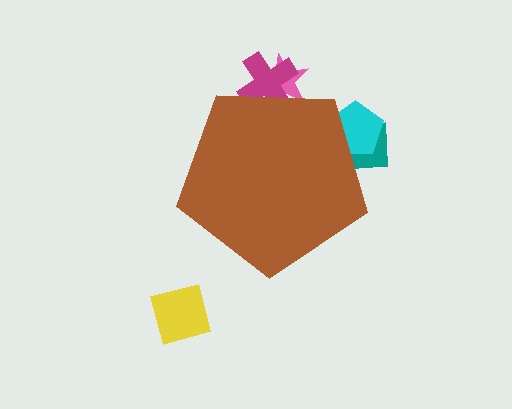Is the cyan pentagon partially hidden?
Yes, the cyan pentagon is partially hidden behind the brown pentagon.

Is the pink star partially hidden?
Yes, the pink star is partially hidden behind the brown pentagon.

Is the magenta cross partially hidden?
Yes, the magenta cross is partially hidden behind the brown pentagon.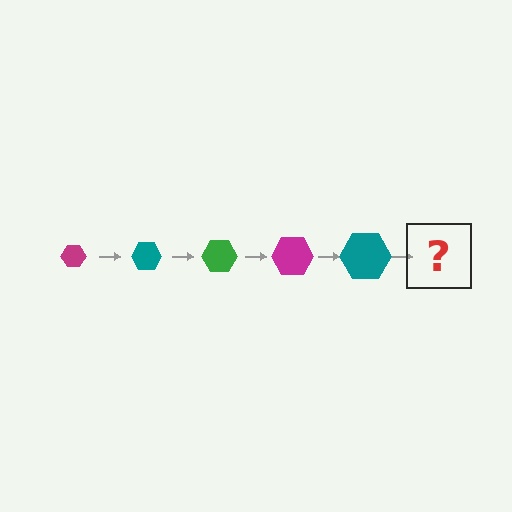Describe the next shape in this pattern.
It should be a green hexagon, larger than the previous one.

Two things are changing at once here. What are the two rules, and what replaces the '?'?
The two rules are that the hexagon grows larger each step and the color cycles through magenta, teal, and green. The '?' should be a green hexagon, larger than the previous one.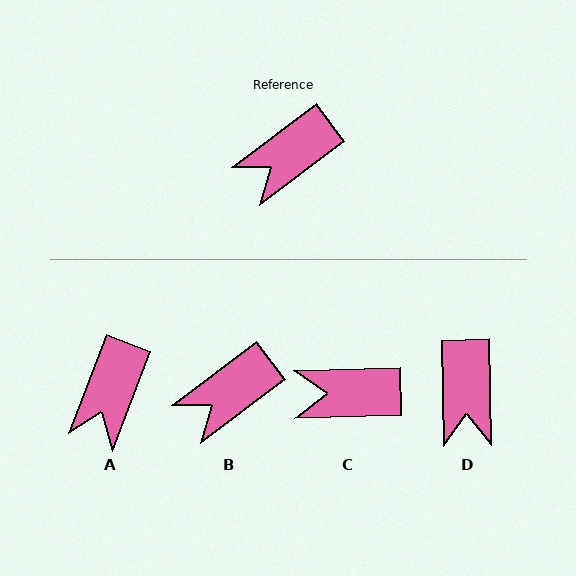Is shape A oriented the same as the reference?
No, it is off by about 32 degrees.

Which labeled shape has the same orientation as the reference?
B.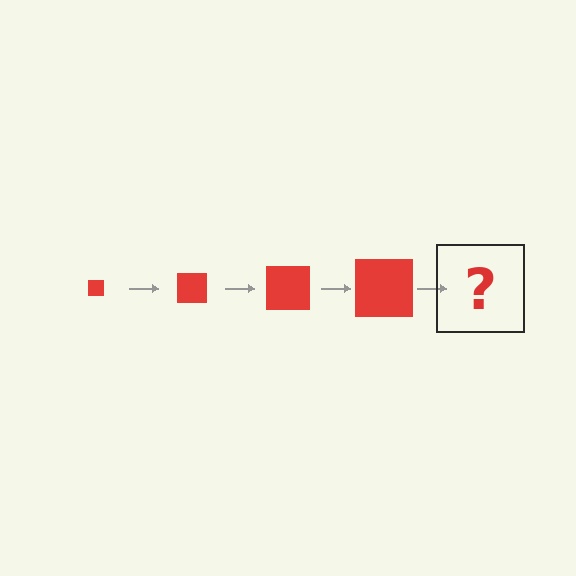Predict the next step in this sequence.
The next step is a red square, larger than the previous one.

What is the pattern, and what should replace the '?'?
The pattern is that the square gets progressively larger each step. The '?' should be a red square, larger than the previous one.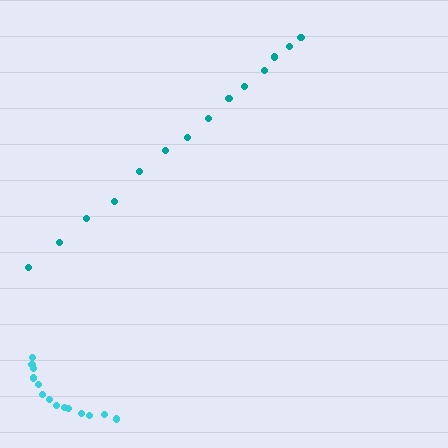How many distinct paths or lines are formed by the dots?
There are 2 distinct paths.